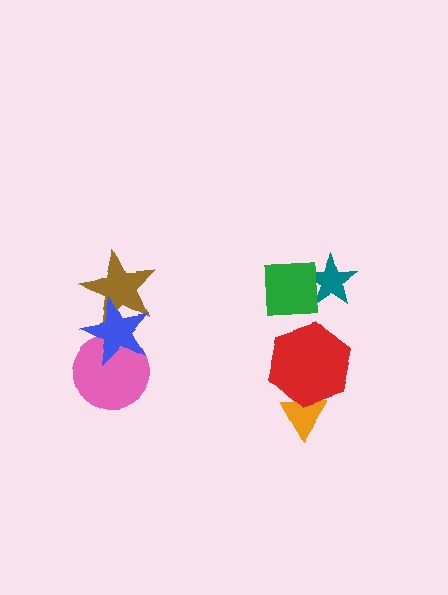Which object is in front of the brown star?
The blue star is in front of the brown star.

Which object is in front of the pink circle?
The blue star is in front of the pink circle.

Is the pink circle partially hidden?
Yes, it is partially covered by another shape.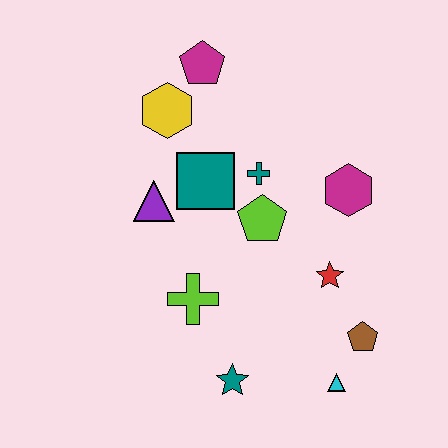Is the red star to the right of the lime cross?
Yes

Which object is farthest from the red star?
The magenta pentagon is farthest from the red star.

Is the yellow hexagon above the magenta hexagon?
Yes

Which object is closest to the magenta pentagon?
The yellow hexagon is closest to the magenta pentagon.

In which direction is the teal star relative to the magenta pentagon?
The teal star is below the magenta pentagon.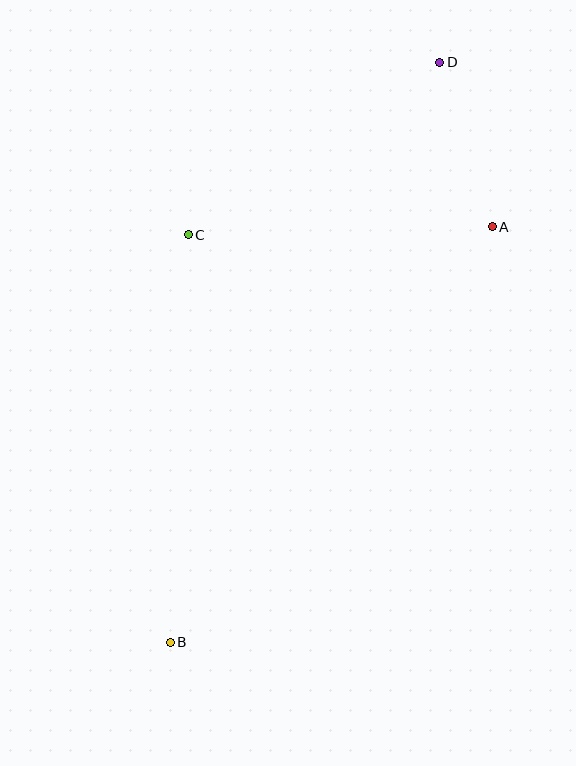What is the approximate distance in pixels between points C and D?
The distance between C and D is approximately 305 pixels.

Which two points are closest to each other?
Points A and D are closest to each other.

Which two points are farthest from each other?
Points B and D are farthest from each other.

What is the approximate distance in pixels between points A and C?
The distance between A and C is approximately 304 pixels.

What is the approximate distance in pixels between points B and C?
The distance between B and C is approximately 408 pixels.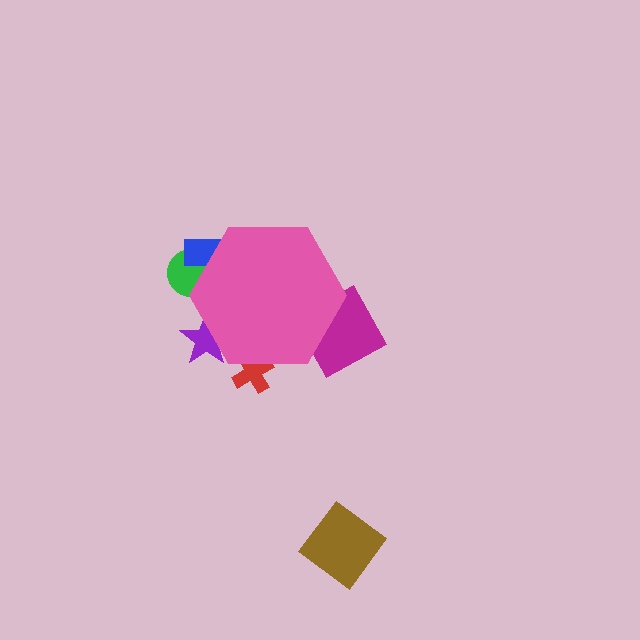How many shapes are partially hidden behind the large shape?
5 shapes are partially hidden.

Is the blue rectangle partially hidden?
Yes, the blue rectangle is partially hidden behind the pink hexagon.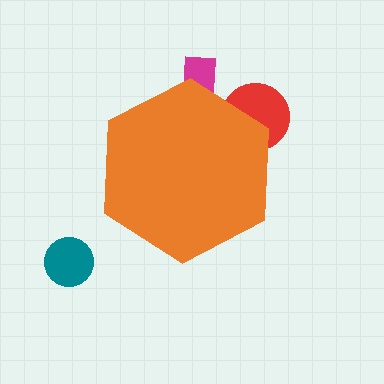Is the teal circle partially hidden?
No, the teal circle is fully visible.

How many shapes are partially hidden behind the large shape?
2 shapes are partially hidden.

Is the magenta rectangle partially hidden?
Yes, the magenta rectangle is partially hidden behind the orange hexagon.